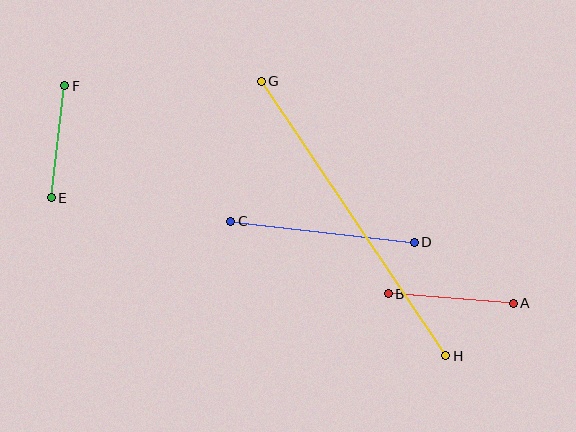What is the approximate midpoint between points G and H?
The midpoint is at approximately (354, 219) pixels.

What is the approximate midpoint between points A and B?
The midpoint is at approximately (451, 299) pixels.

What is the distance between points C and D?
The distance is approximately 185 pixels.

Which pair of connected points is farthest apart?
Points G and H are farthest apart.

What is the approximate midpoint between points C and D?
The midpoint is at approximately (322, 232) pixels.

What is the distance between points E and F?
The distance is approximately 113 pixels.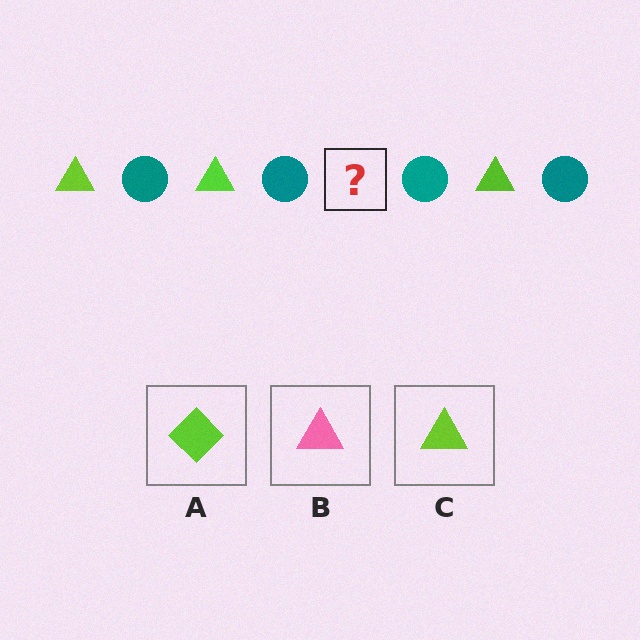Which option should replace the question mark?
Option C.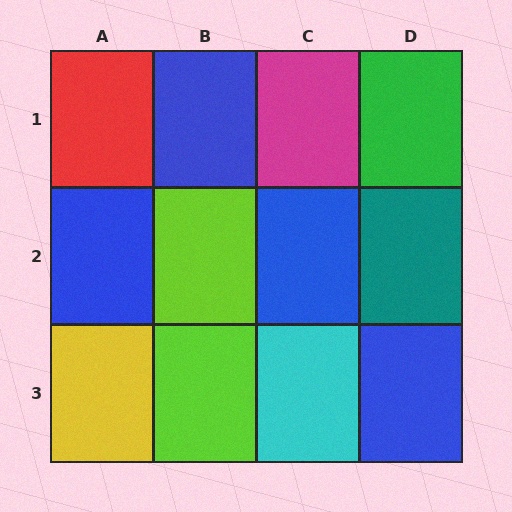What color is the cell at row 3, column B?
Lime.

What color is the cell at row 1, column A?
Red.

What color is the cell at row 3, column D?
Blue.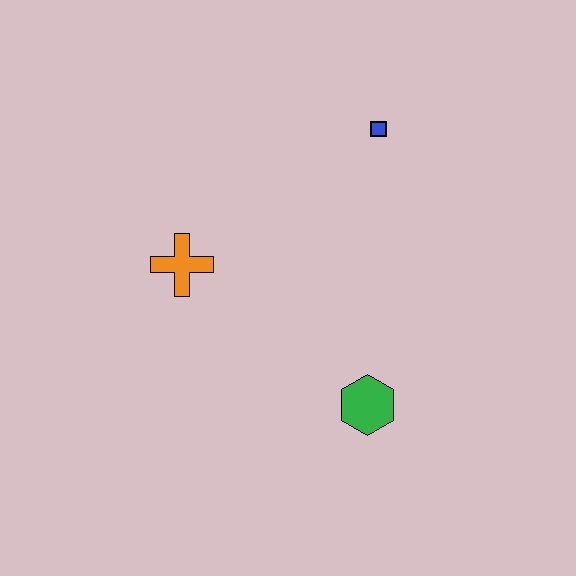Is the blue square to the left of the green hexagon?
No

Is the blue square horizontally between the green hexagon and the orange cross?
No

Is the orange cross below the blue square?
Yes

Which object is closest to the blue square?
The orange cross is closest to the blue square.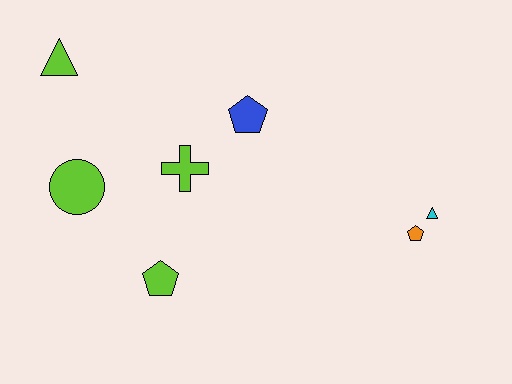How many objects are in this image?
There are 7 objects.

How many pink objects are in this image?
There are no pink objects.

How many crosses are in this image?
There is 1 cross.